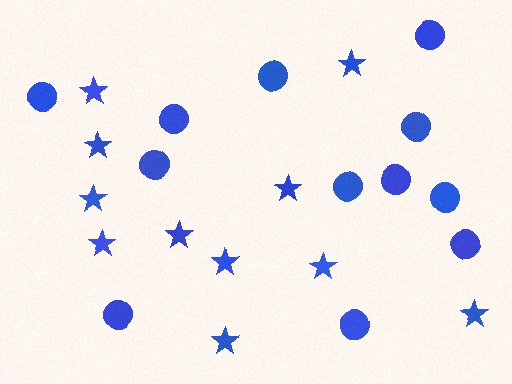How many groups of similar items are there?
There are 2 groups: one group of stars (11) and one group of circles (12).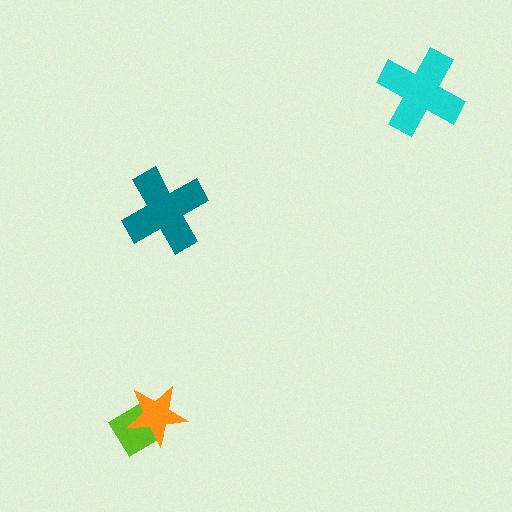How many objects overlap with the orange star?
1 object overlaps with the orange star.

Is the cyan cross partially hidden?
No, no other shape covers it.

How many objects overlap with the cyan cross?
0 objects overlap with the cyan cross.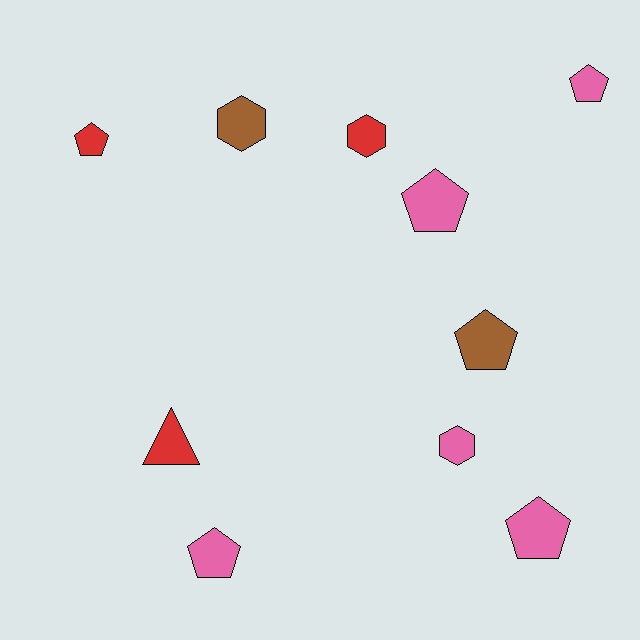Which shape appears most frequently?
Pentagon, with 6 objects.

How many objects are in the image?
There are 10 objects.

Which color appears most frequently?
Pink, with 5 objects.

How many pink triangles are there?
There are no pink triangles.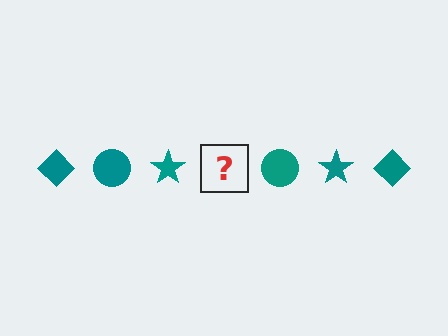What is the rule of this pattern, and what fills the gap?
The rule is that the pattern cycles through diamond, circle, star shapes in teal. The gap should be filled with a teal diamond.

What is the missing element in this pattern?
The missing element is a teal diamond.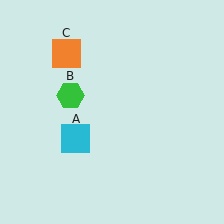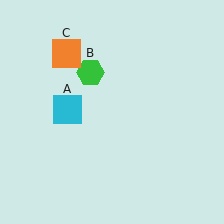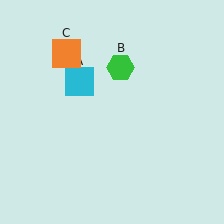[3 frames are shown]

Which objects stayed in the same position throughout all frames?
Orange square (object C) remained stationary.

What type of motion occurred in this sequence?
The cyan square (object A), green hexagon (object B) rotated clockwise around the center of the scene.